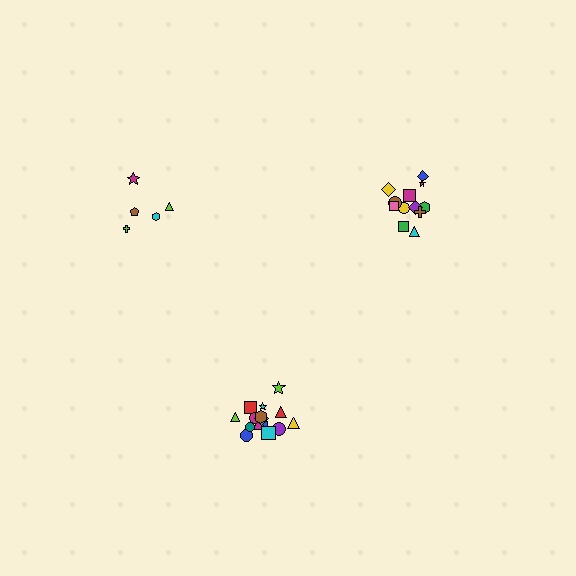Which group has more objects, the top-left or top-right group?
The top-right group.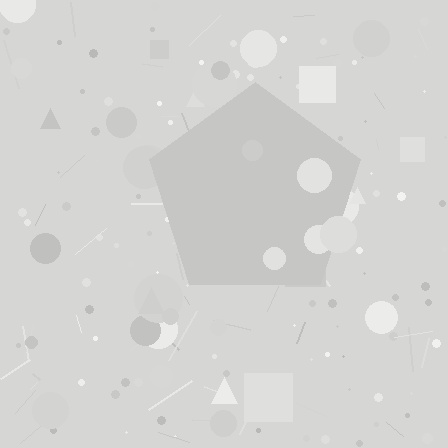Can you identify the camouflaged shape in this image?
The camouflaged shape is a pentagon.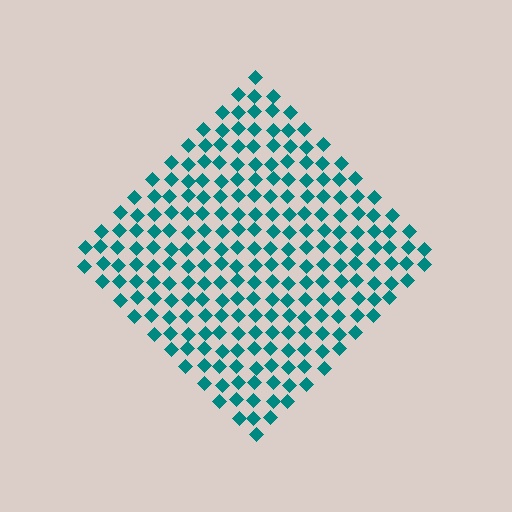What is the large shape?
The large shape is a diamond.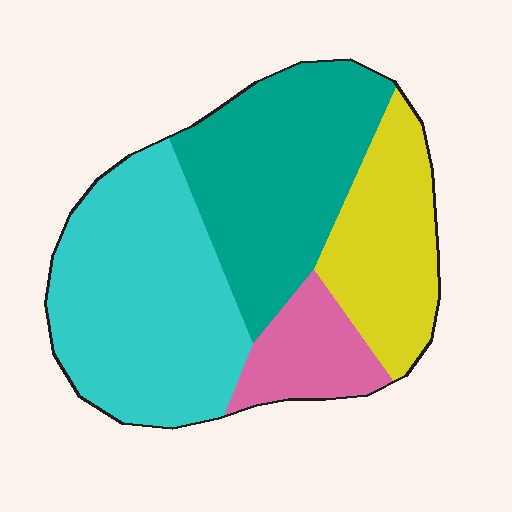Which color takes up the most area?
Cyan, at roughly 40%.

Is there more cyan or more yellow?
Cyan.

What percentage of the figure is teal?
Teal takes up about one third (1/3) of the figure.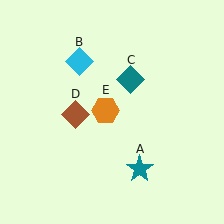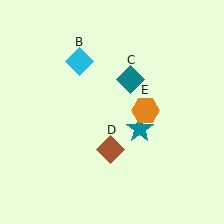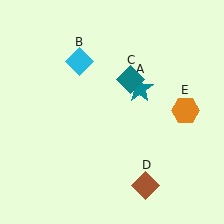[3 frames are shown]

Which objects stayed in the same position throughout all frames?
Cyan diamond (object B) and teal diamond (object C) remained stationary.